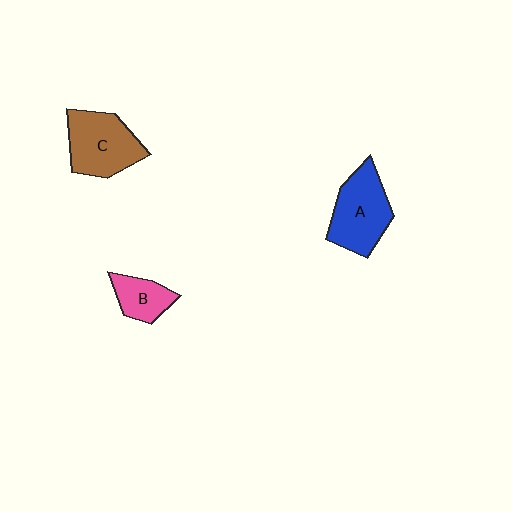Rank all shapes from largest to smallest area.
From largest to smallest: A (blue), C (brown), B (pink).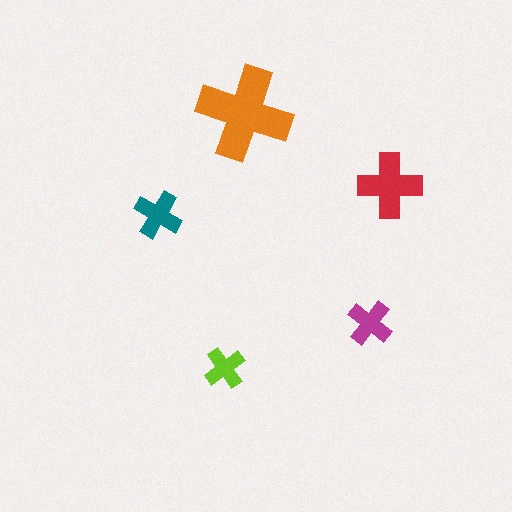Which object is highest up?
The orange cross is topmost.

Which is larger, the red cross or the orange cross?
The orange one.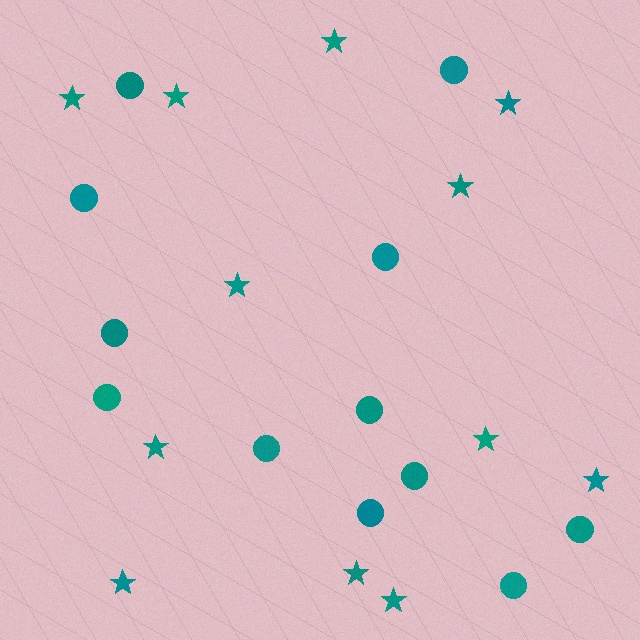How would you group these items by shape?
There are 2 groups: one group of stars (12) and one group of circles (12).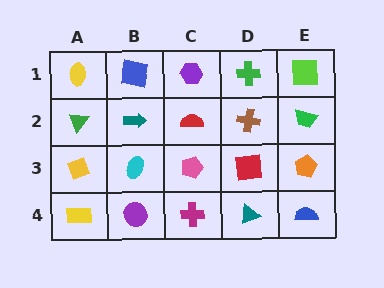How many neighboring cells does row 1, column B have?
3.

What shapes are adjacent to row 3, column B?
A teal arrow (row 2, column B), a purple circle (row 4, column B), a yellow diamond (row 3, column A), a pink pentagon (row 3, column C).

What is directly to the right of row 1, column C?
A green cross.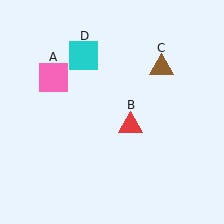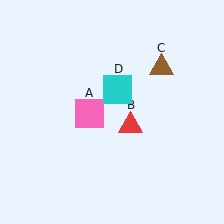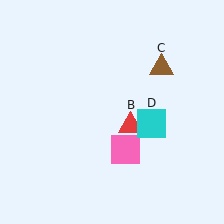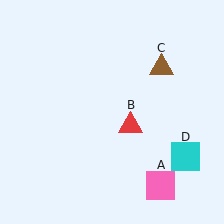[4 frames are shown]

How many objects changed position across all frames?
2 objects changed position: pink square (object A), cyan square (object D).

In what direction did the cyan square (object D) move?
The cyan square (object D) moved down and to the right.